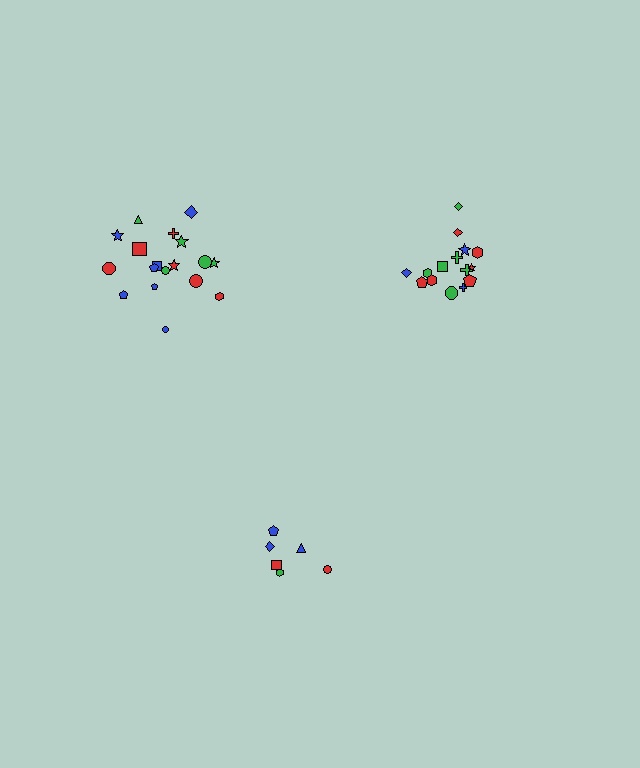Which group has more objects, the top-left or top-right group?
The top-left group.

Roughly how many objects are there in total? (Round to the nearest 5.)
Roughly 40 objects in total.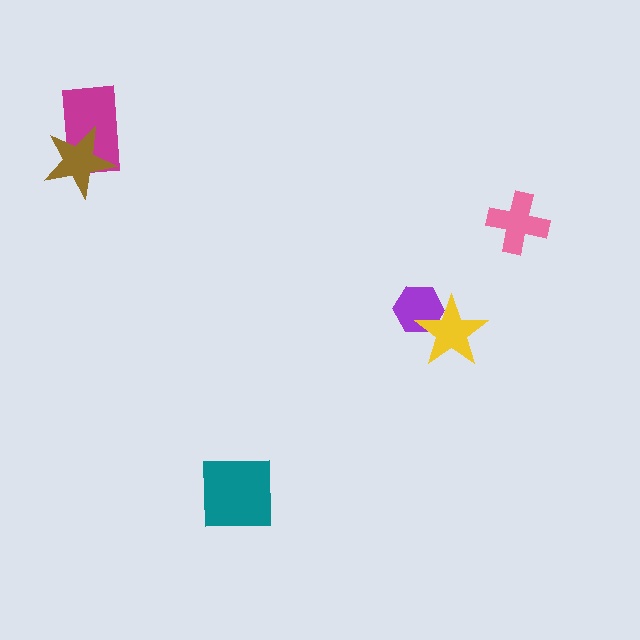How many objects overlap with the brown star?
1 object overlaps with the brown star.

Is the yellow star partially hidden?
No, no other shape covers it.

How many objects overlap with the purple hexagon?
1 object overlaps with the purple hexagon.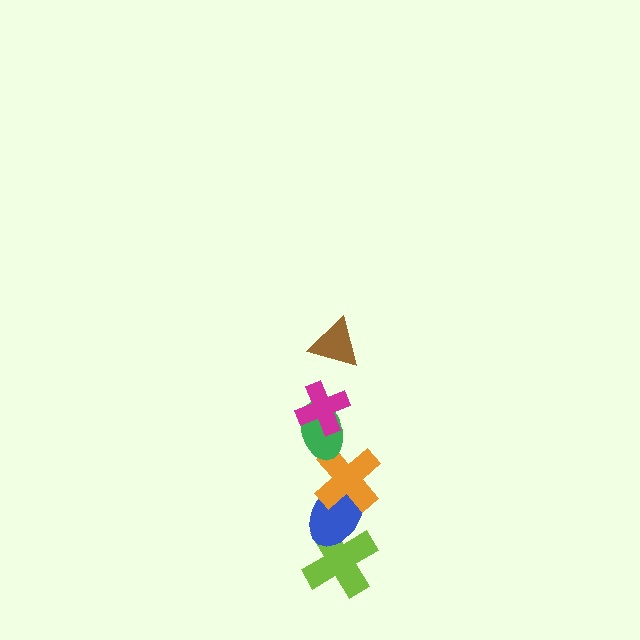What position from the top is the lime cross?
The lime cross is 6th from the top.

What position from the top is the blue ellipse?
The blue ellipse is 5th from the top.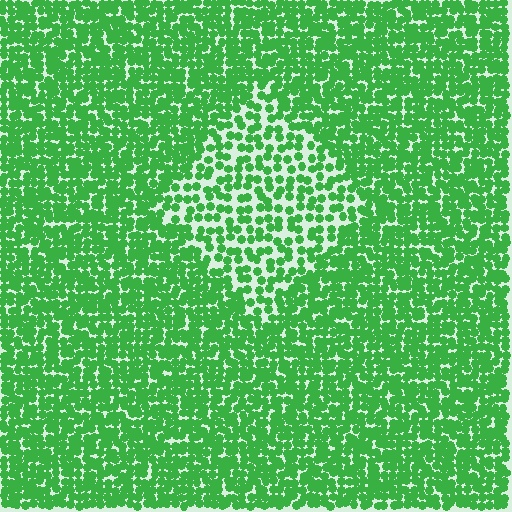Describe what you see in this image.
The image contains small green elements arranged at two different densities. A diamond-shaped region is visible where the elements are less densely packed than the surrounding area.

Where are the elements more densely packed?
The elements are more densely packed outside the diamond boundary.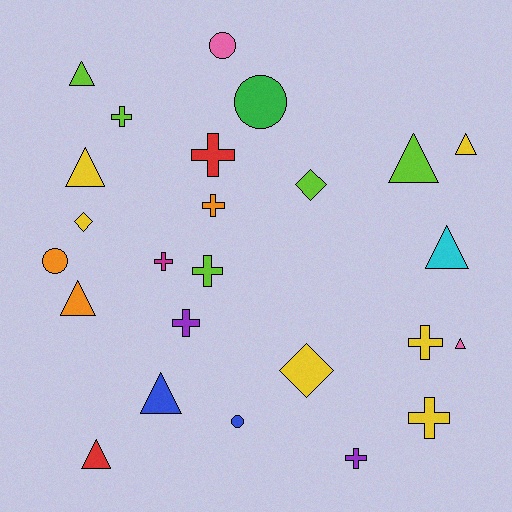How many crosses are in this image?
There are 9 crosses.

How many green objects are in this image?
There is 1 green object.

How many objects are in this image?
There are 25 objects.